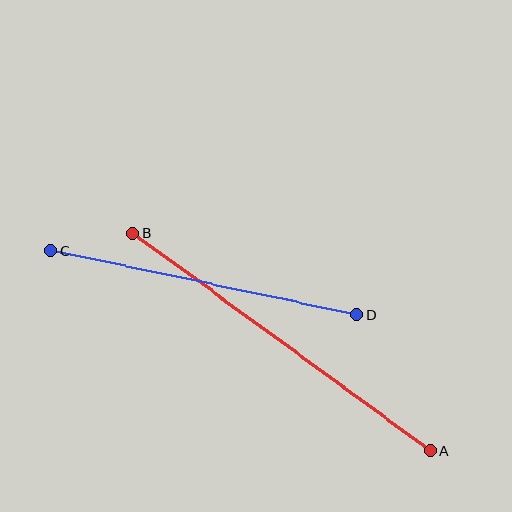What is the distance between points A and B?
The distance is approximately 368 pixels.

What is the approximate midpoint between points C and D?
The midpoint is at approximately (204, 283) pixels.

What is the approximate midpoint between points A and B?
The midpoint is at approximately (282, 342) pixels.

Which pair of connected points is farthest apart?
Points A and B are farthest apart.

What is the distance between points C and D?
The distance is approximately 313 pixels.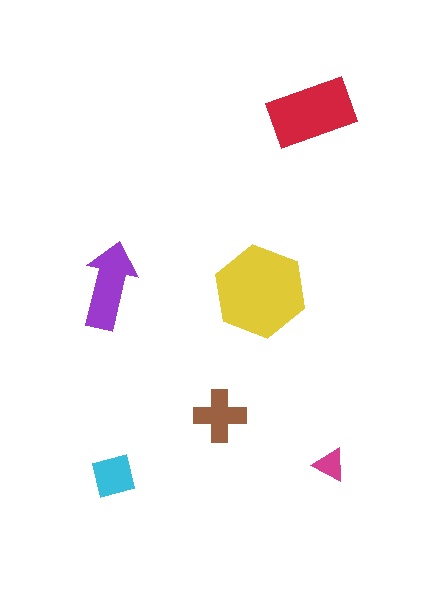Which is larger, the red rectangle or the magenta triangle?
The red rectangle.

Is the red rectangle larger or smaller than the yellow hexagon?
Smaller.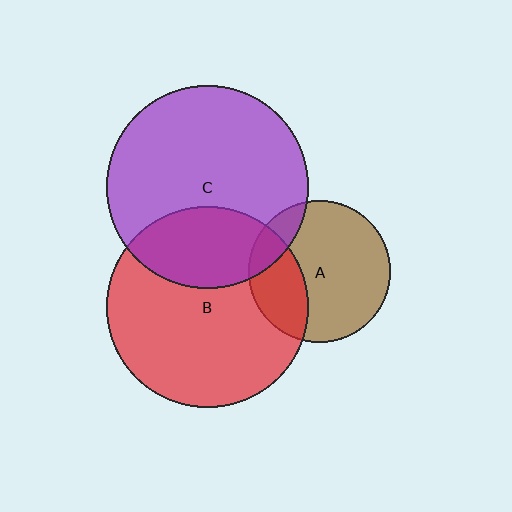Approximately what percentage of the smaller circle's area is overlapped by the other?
Approximately 15%.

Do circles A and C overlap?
Yes.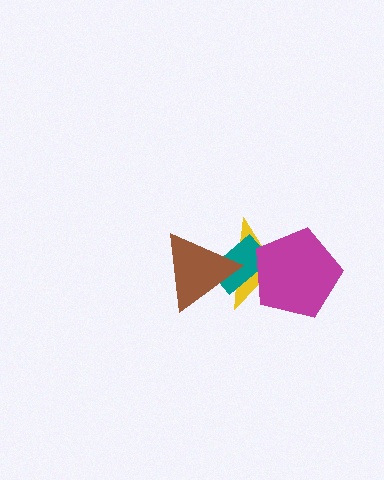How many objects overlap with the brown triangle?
2 objects overlap with the brown triangle.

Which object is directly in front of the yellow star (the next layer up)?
The teal rectangle is directly in front of the yellow star.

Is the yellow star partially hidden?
Yes, it is partially covered by another shape.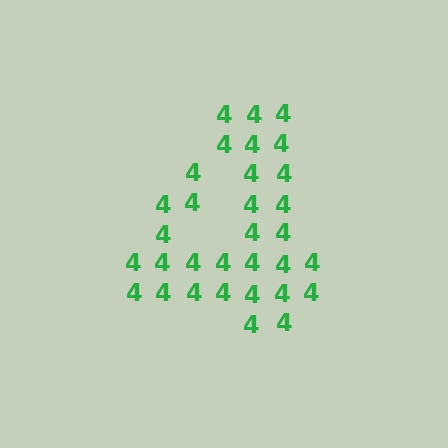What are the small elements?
The small elements are digit 4's.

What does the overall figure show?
The overall figure shows the digit 4.